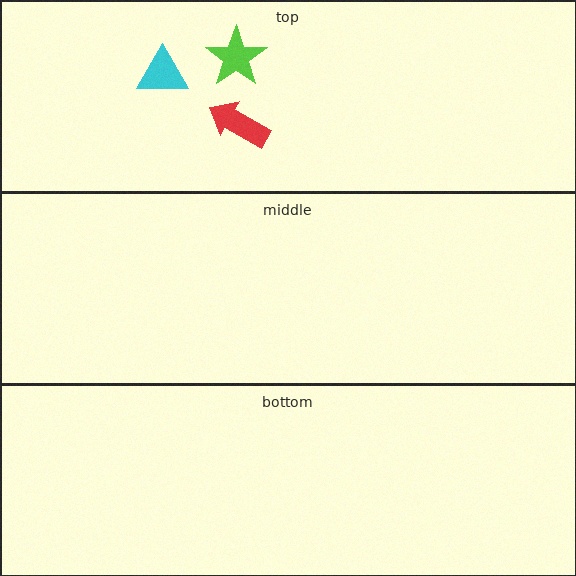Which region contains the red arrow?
The top region.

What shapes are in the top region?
The lime star, the red arrow, the cyan triangle.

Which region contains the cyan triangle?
The top region.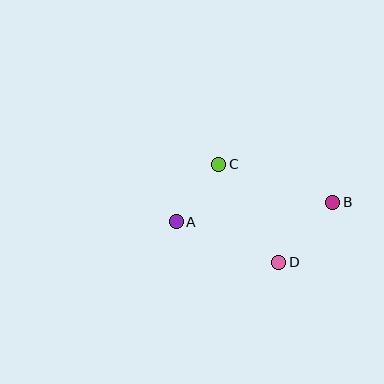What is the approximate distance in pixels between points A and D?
The distance between A and D is approximately 111 pixels.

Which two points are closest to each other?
Points A and C are closest to each other.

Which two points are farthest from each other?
Points A and B are farthest from each other.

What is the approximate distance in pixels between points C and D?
The distance between C and D is approximately 115 pixels.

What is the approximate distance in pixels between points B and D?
The distance between B and D is approximately 81 pixels.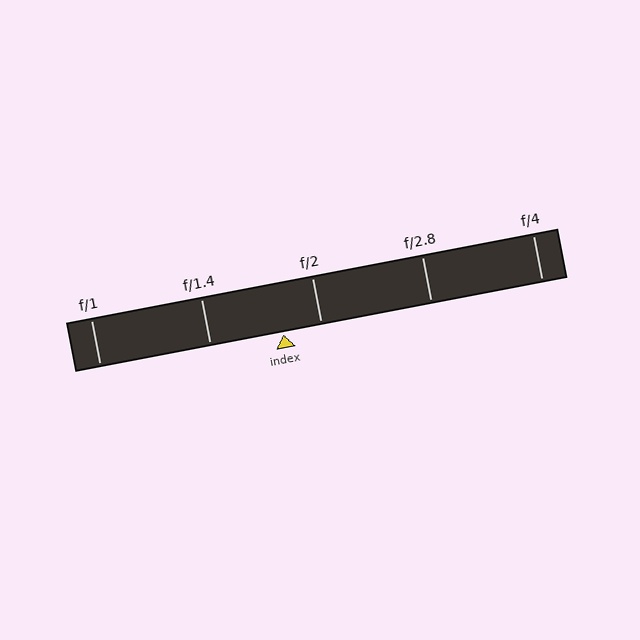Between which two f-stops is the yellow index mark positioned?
The index mark is between f/1.4 and f/2.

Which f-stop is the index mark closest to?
The index mark is closest to f/2.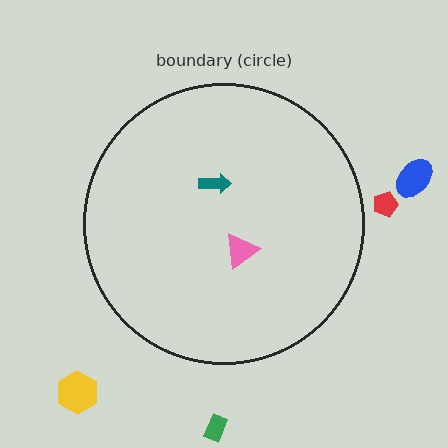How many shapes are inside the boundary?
2 inside, 4 outside.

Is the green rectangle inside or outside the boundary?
Outside.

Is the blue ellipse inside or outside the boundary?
Outside.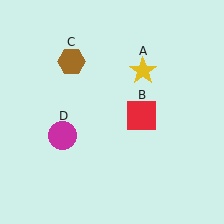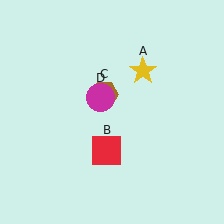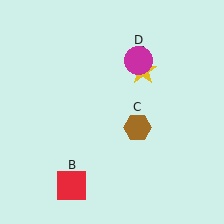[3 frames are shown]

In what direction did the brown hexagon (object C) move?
The brown hexagon (object C) moved down and to the right.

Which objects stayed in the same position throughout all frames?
Yellow star (object A) remained stationary.